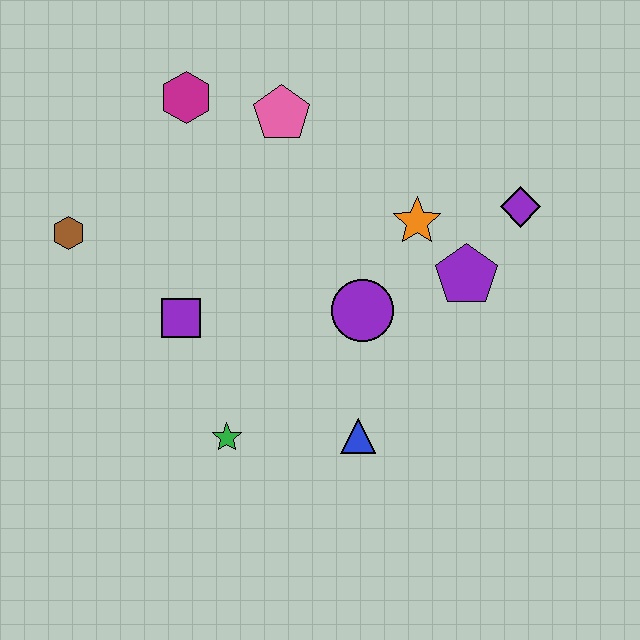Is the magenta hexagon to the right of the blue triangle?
No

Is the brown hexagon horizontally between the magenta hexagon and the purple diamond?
No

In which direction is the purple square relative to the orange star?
The purple square is to the left of the orange star.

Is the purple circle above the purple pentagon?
No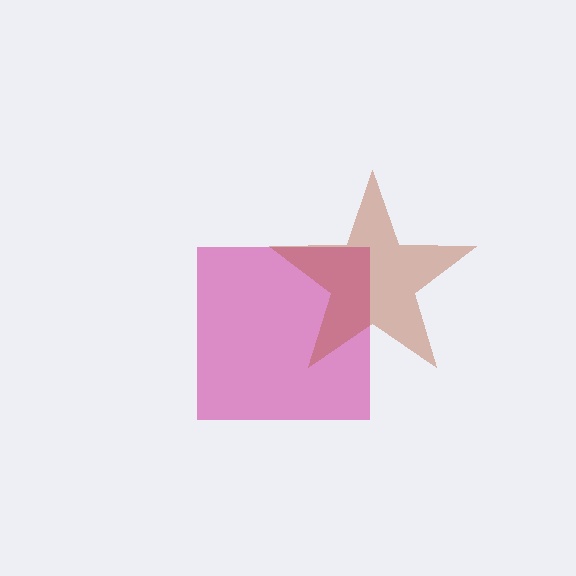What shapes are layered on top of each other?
The layered shapes are: a magenta square, a brown star.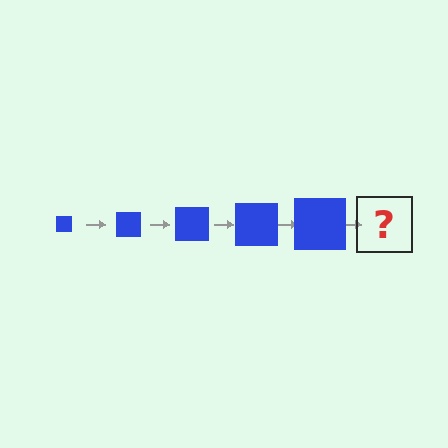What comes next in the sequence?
The next element should be a blue square, larger than the previous one.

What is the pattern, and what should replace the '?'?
The pattern is that the square gets progressively larger each step. The '?' should be a blue square, larger than the previous one.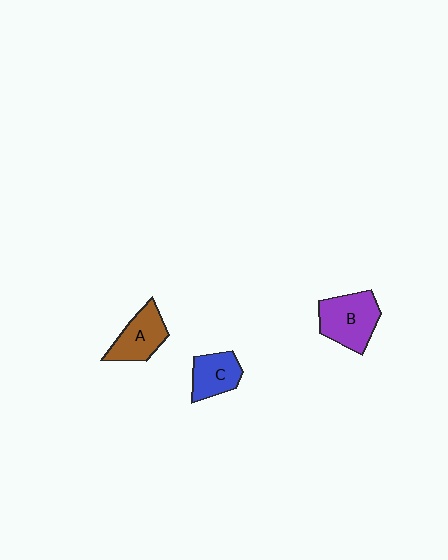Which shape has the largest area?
Shape B (purple).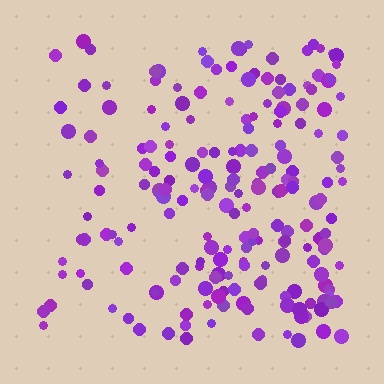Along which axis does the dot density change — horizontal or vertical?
Horizontal.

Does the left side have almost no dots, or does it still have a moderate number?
Still a moderate number, just noticeably fewer than the right.